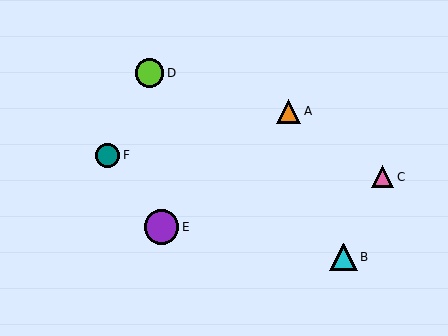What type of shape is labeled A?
Shape A is an orange triangle.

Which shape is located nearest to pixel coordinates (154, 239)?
The purple circle (labeled E) at (162, 227) is nearest to that location.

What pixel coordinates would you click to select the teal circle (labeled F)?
Click at (108, 155) to select the teal circle F.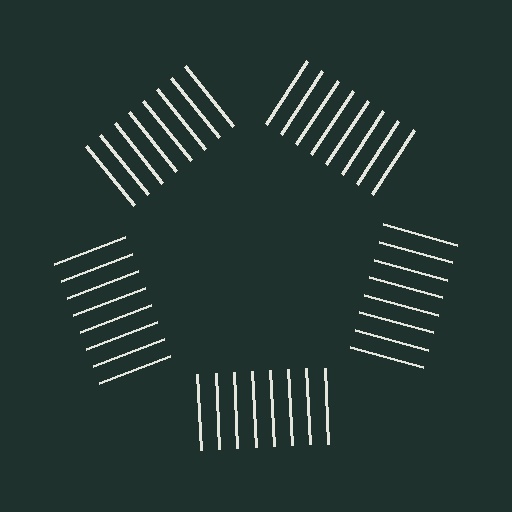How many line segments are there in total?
40 — 8 along each of the 5 edges.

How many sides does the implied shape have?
5 sides — the line-ends trace a pentagon.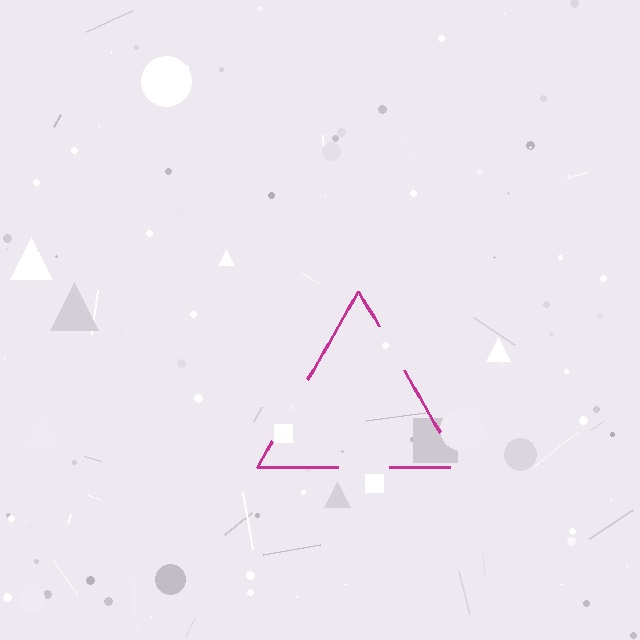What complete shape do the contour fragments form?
The contour fragments form a triangle.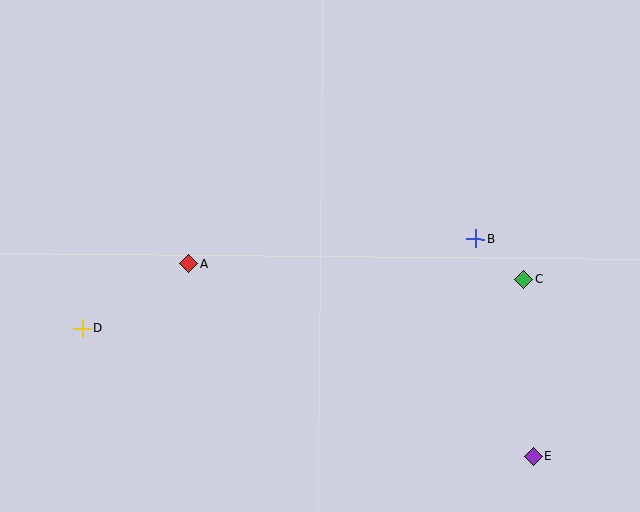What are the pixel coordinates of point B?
Point B is at (476, 239).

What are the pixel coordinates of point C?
Point C is at (523, 279).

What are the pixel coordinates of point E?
Point E is at (533, 456).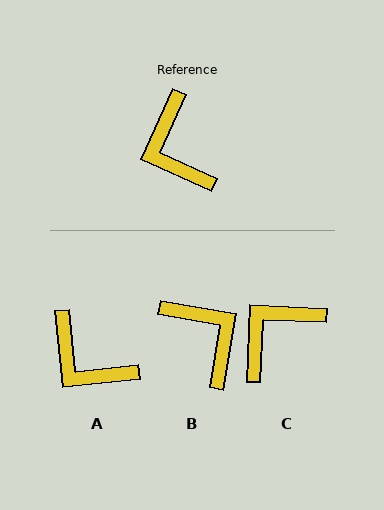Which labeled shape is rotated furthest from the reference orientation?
B, about 166 degrees away.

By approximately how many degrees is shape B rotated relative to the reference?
Approximately 166 degrees clockwise.